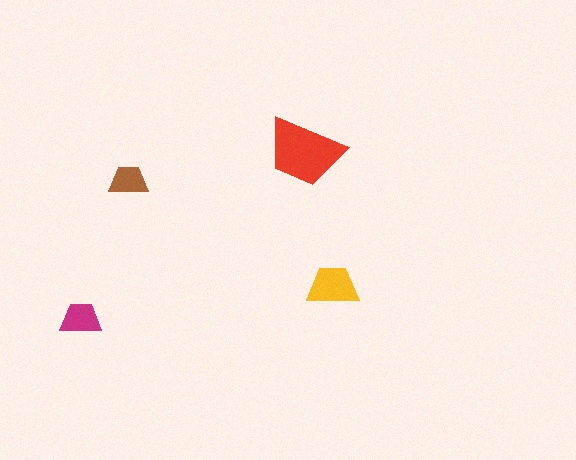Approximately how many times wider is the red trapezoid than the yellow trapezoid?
About 1.5 times wider.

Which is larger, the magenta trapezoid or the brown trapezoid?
The magenta one.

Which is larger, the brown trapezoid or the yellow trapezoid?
The yellow one.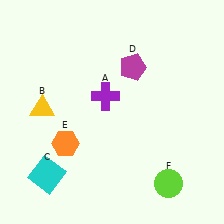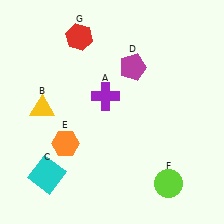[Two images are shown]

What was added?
A red hexagon (G) was added in Image 2.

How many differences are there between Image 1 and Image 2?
There is 1 difference between the two images.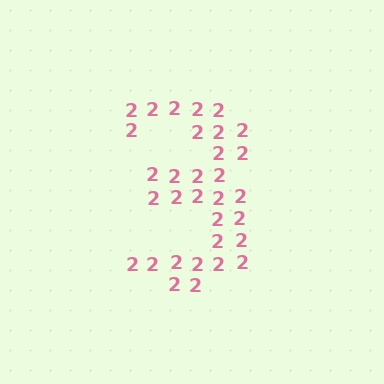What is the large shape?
The large shape is the digit 3.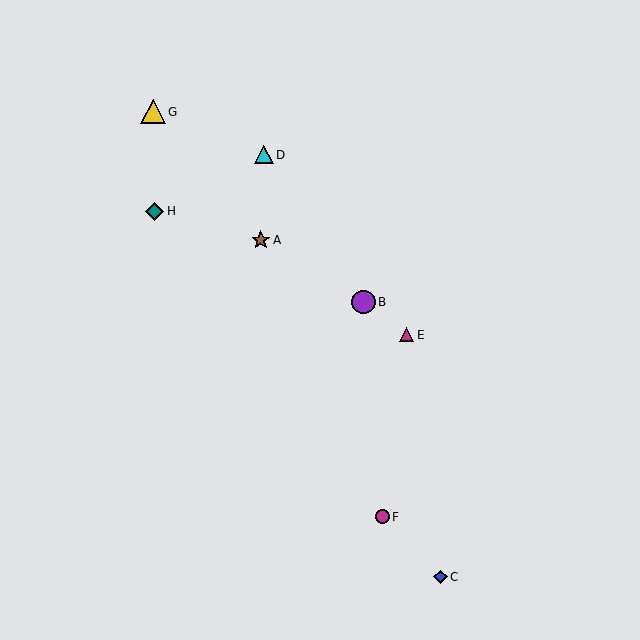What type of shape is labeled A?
Shape A is a brown star.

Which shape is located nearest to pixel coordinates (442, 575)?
The blue diamond (labeled C) at (441, 577) is nearest to that location.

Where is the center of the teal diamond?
The center of the teal diamond is at (155, 211).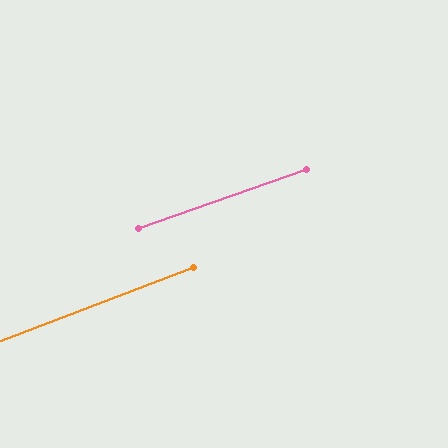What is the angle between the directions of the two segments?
Approximately 2 degrees.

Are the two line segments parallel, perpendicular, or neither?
Parallel — their directions differ by only 1.5°.